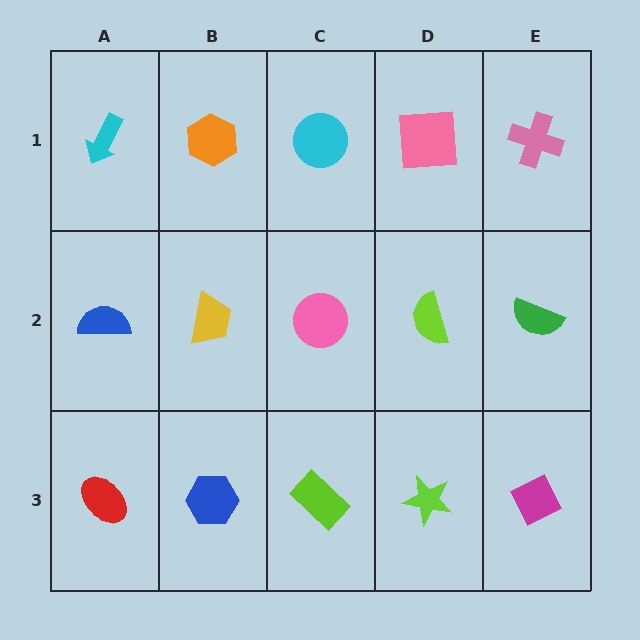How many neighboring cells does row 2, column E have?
3.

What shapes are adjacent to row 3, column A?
A blue semicircle (row 2, column A), a blue hexagon (row 3, column B).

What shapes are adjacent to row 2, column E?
A pink cross (row 1, column E), a magenta diamond (row 3, column E), a lime semicircle (row 2, column D).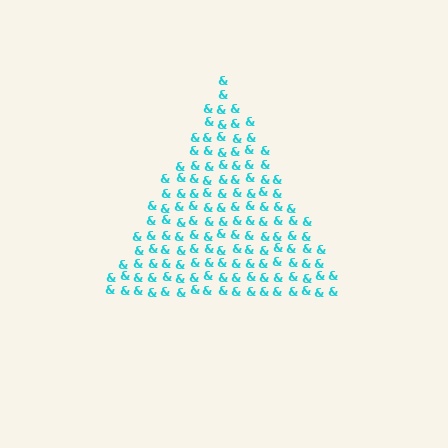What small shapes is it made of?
It is made of small ampersands.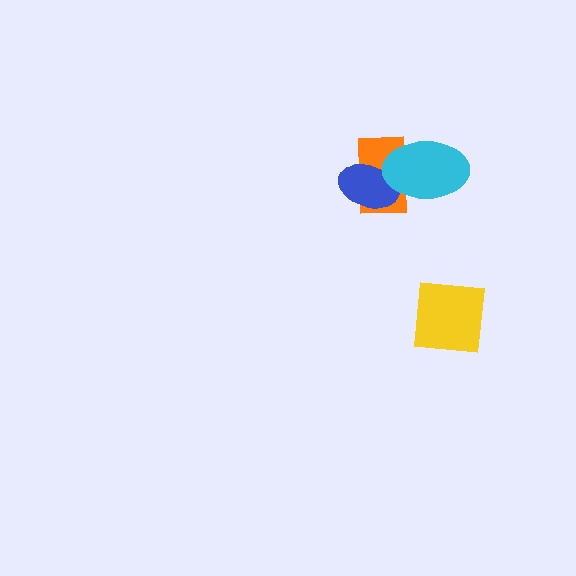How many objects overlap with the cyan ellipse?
2 objects overlap with the cyan ellipse.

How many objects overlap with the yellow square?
0 objects overlap with the yellow square.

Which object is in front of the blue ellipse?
The cyan ellipse is in front of the blue ellipse.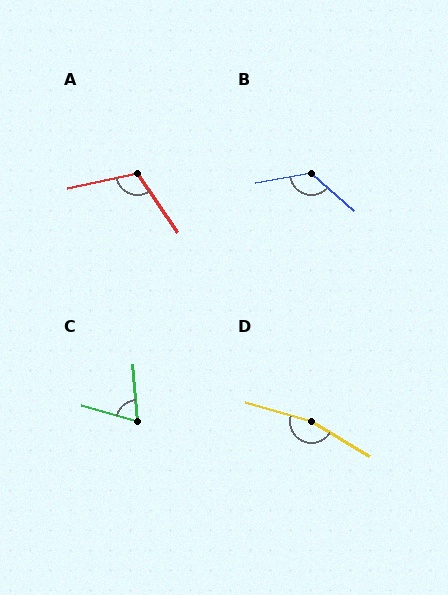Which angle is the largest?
D, at approximately 164 degrees.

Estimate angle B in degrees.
Approximately 130 degrees.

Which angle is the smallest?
C, at approximately 70 degrees.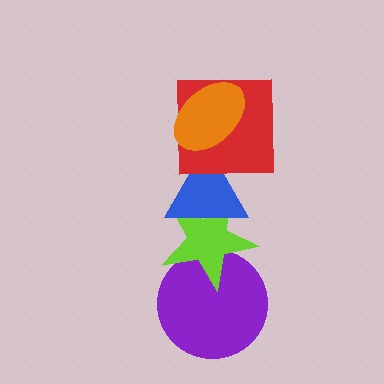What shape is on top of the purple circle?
The lime star is on top of the purple circle.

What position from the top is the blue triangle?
The blue triangle is 3rd from the top.